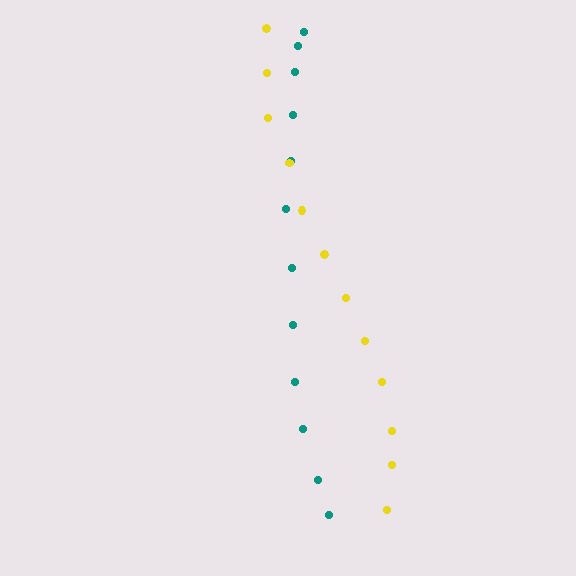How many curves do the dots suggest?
There are 2 distinct paths.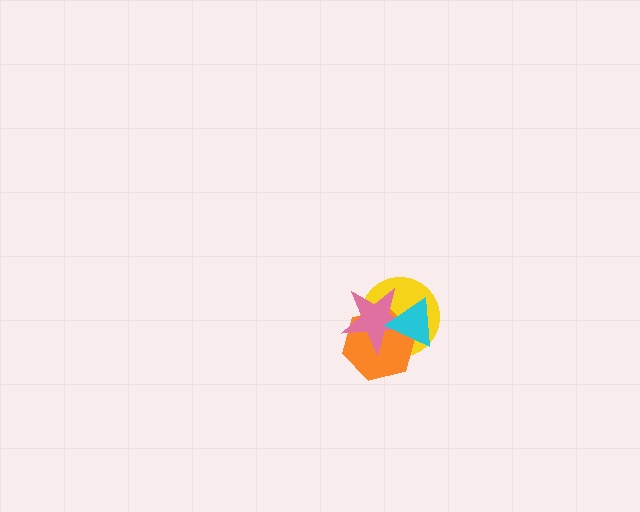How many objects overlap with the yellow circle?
3 objects overlap with the yellow circle.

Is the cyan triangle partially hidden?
No, no other shape covers it.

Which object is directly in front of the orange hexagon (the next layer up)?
The pink star is directly in front of the orange hexagon.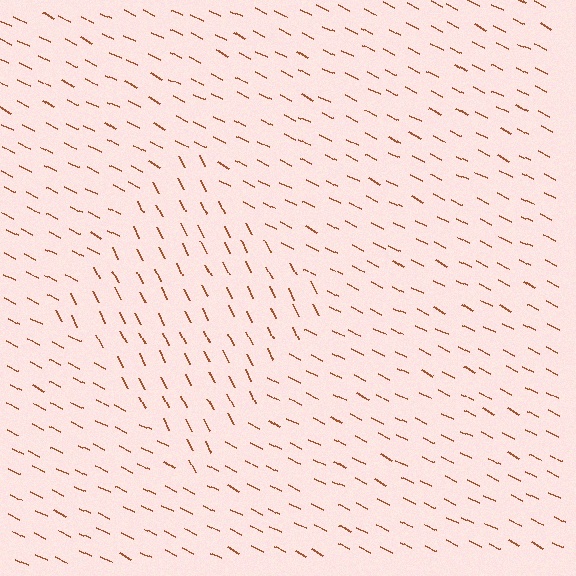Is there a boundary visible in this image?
Yes, there is a texture boundary formed by a change in line orientation.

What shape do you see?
I see a diamond.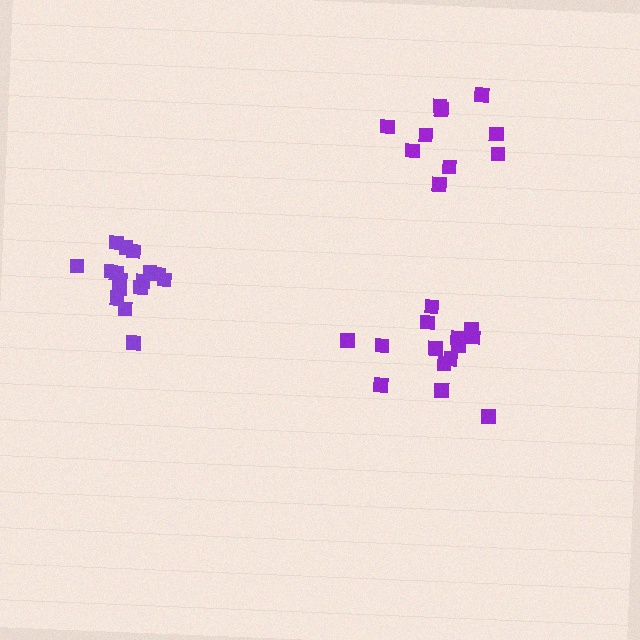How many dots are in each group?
Group 1: 10 dots, Group 2: 14 dots, Group 3: 16 dots (40 total).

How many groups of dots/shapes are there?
There are 3 groups.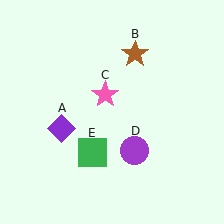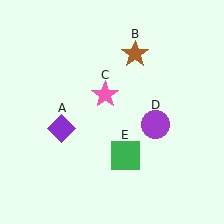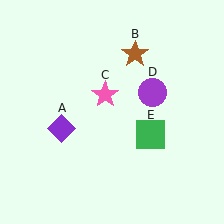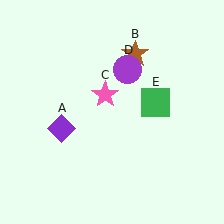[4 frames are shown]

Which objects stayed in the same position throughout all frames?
Purple diamond (object A) and brown star (object B) and pink star (object C) remained stationary.